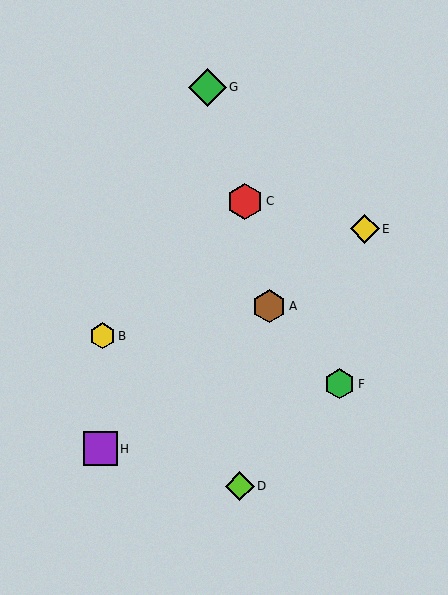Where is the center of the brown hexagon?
The center of the brown hexagon is at (269, 306).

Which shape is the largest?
The green diamond (labeled G) is the largest.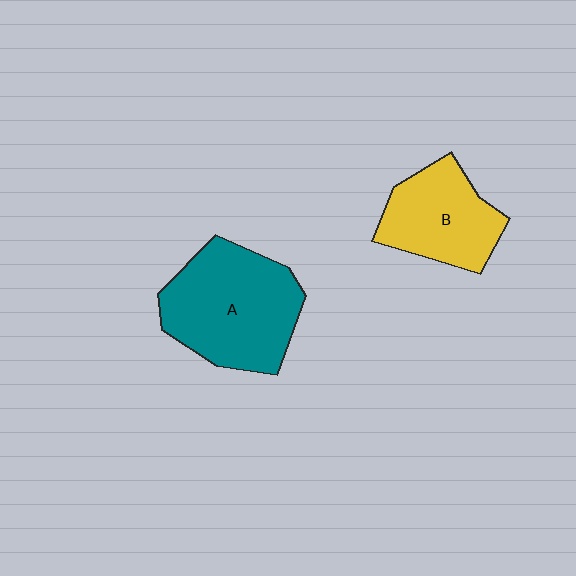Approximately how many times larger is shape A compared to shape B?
Approximately 1.5 times.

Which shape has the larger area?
Shape A (teal).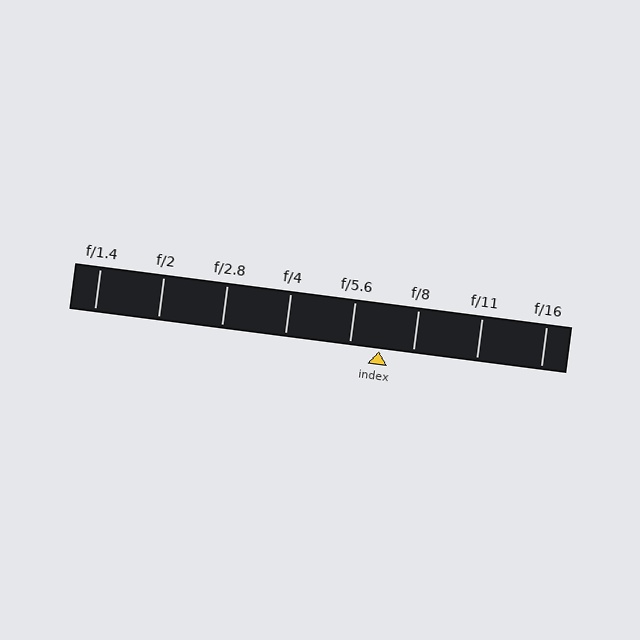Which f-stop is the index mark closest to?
The index mark is closest to f/5.6.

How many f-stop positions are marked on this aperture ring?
There are 8 f-stop positions marked.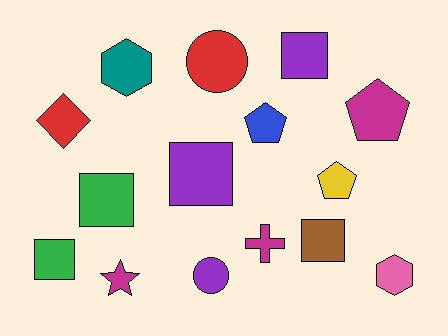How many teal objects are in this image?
There is 1 teal object.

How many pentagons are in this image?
There are 3 pentagons.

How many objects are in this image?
There are 15 objects.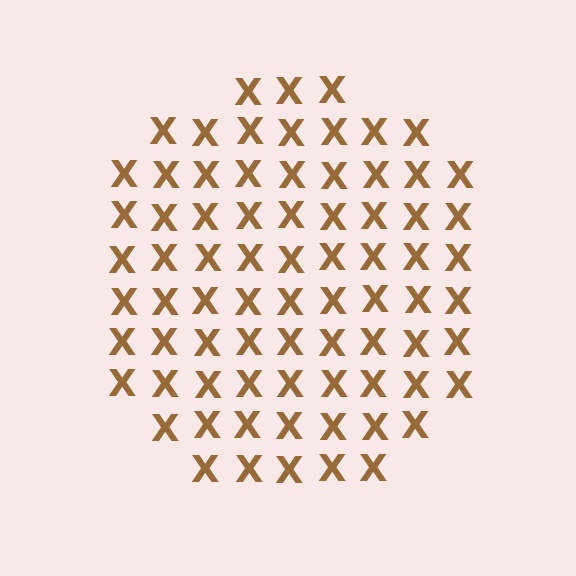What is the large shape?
The large shape is a circle.